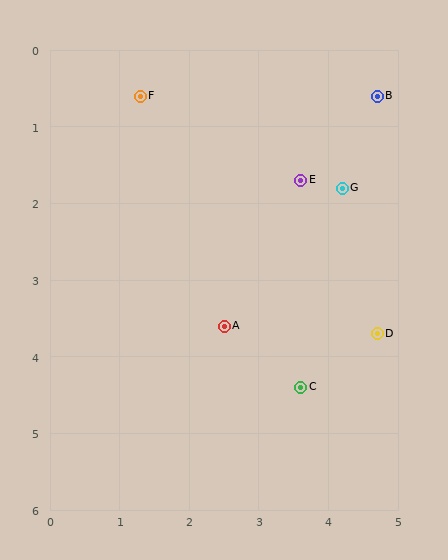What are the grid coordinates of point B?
Point B is at approximately (4.7, 0.6).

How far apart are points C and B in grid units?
Points C and B are about 4.0 grid units apart.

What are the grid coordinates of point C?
Point C is at approximately (3.6, 4.4).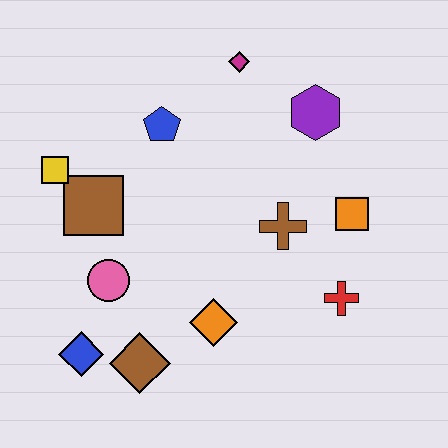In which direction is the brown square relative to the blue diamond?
The brown square is above the blue diamond.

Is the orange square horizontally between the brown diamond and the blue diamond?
No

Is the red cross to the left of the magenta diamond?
No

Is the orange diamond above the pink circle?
No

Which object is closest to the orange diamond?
The brown diamond is closest to the orange diamond.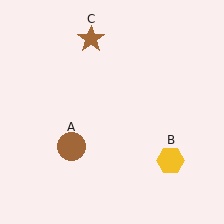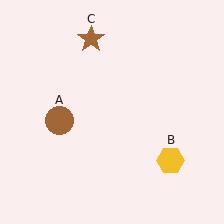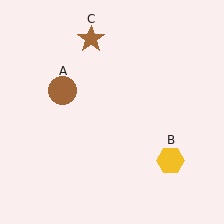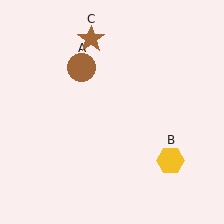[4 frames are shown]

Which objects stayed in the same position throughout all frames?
Yellow hexagon (object B) and brown star (object C) remained stationary.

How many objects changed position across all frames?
1 object changed position: brown circle (object A).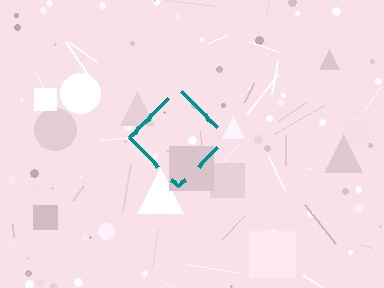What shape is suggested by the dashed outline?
The dashed outline suggests a diamond.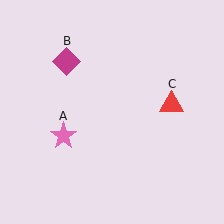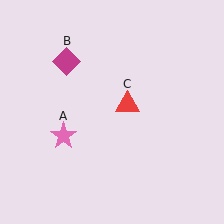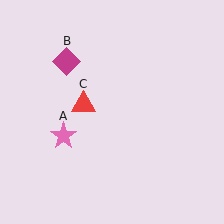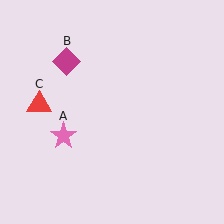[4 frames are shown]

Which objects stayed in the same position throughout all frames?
Pink star (object A) and magenta diamond (object B) remained stationary.